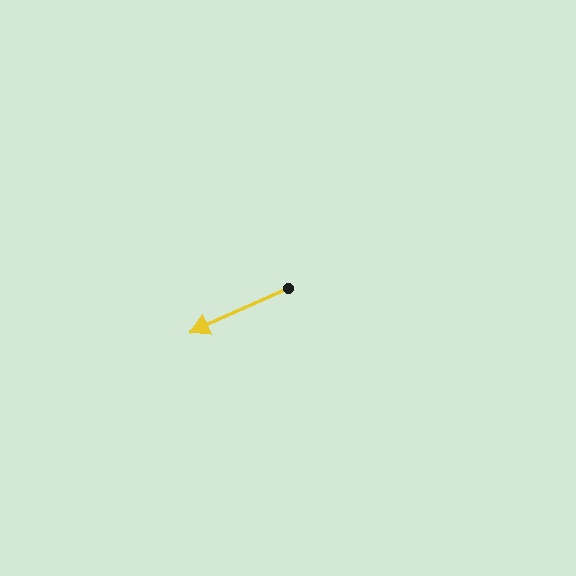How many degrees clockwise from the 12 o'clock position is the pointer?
Approximately 246 degrees.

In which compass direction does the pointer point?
Southwest.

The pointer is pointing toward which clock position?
Roughly 8 o'clock.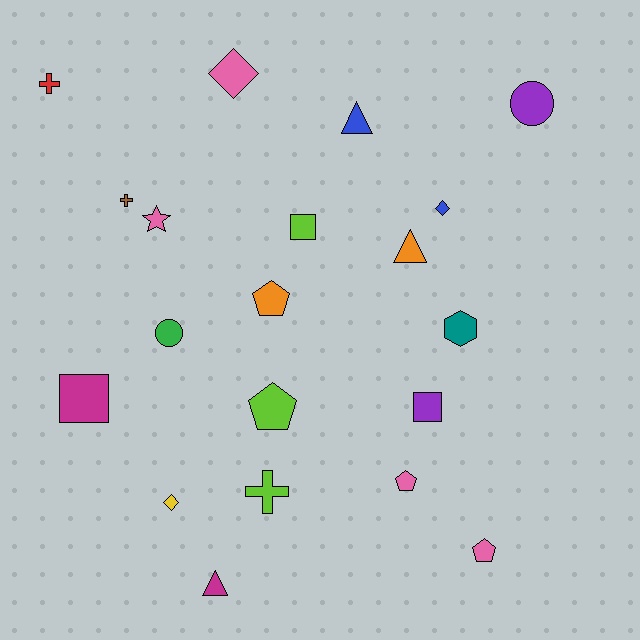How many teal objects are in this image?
There is 1 teal object.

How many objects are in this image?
There are 20 objects.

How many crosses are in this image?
There are 3 crosses.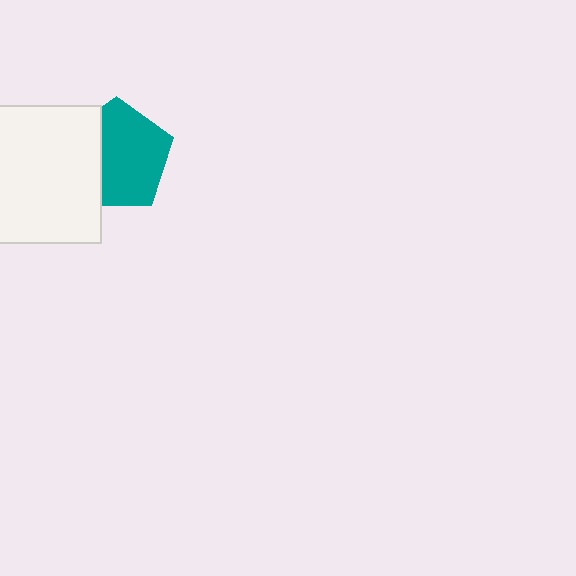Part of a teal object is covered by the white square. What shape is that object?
It is a pentagon.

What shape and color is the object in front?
The object in front is a white square.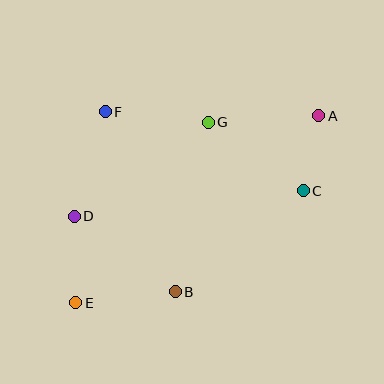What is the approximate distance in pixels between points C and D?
The distance between C and D is approximately 230 pixels.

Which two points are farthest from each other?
Points A and E are farthest from each other.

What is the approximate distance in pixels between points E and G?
The distance between E and G is approximately 224 pixels.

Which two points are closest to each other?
Points A and C are closest to each other.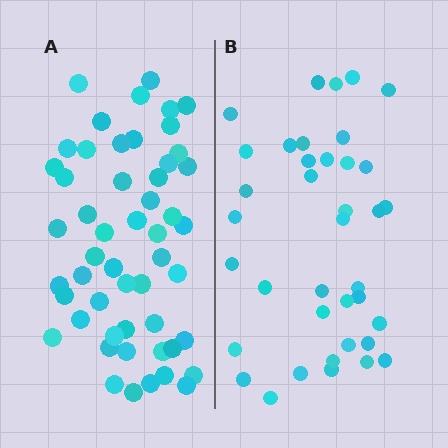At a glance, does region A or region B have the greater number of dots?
Region A (the left region) has more dots.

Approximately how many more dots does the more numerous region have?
Region A has approximately 15 more dots than region B.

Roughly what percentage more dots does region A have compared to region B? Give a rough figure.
About 35% more.